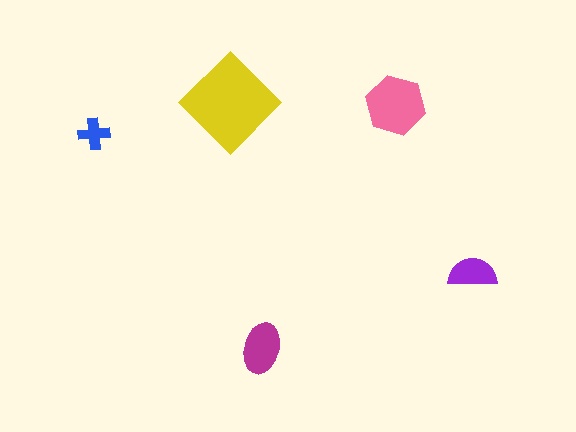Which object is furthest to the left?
The blue cross is leftmost.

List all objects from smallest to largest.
The blue cross, the purple semicircle, the magenta ellipse, the pink hexagon, the yellow diamond.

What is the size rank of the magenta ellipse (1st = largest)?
3rd.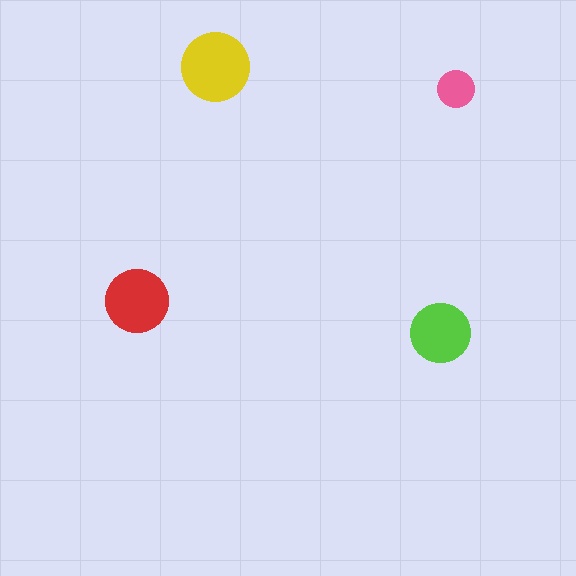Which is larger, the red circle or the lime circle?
The red one.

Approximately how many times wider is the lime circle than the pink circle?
About 1.5 times wider.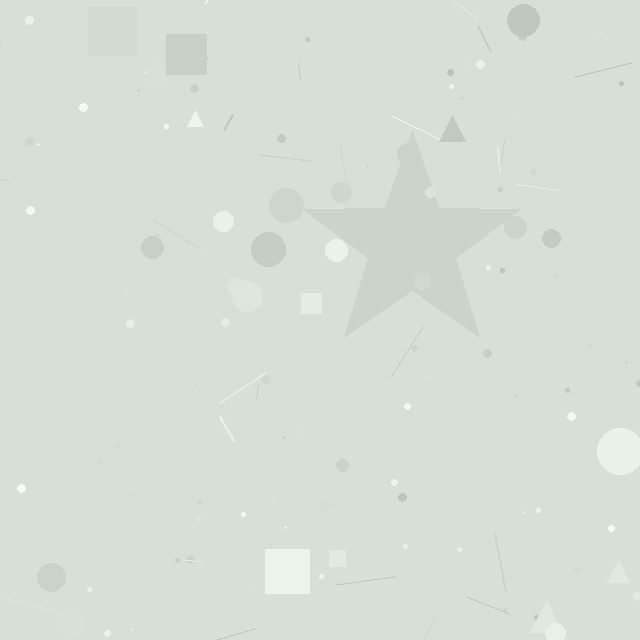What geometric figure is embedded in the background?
A star is embedded in the background.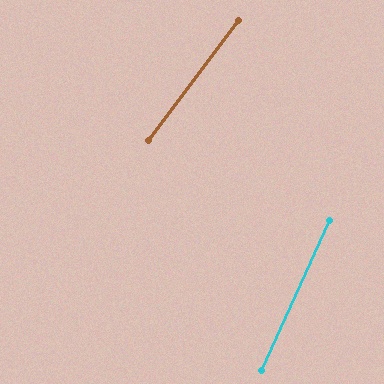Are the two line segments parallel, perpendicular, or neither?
Neither parallel nor perpendicular — they differ by about 13°.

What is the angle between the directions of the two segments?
Approximately 13 degrees.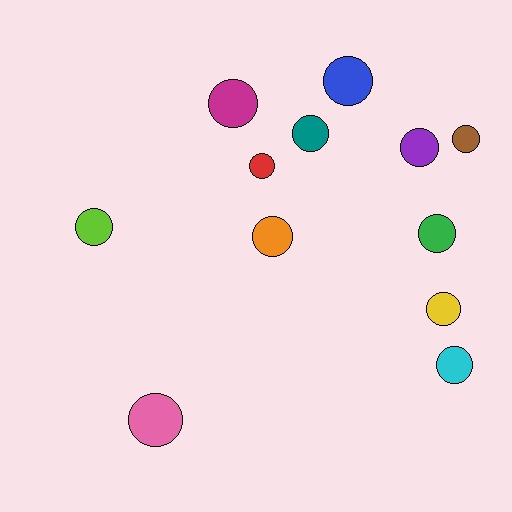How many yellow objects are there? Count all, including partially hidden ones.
There is 1 yellow object.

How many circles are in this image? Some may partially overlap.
There are 12 circles.